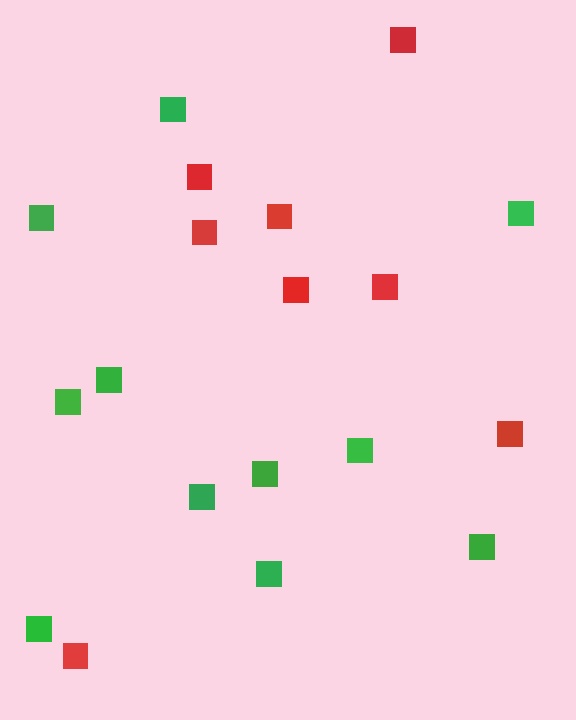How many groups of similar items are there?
There are 2 groups: one group of red squares (8) and one group of green squares (11).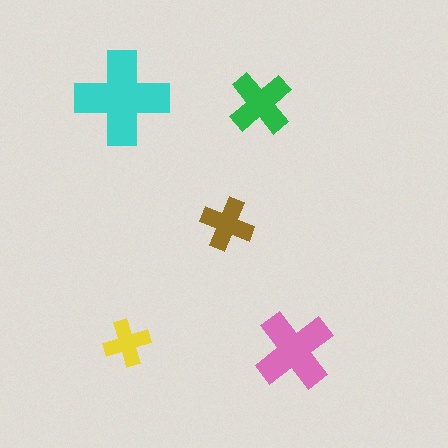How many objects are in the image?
There are 5 objects in the image.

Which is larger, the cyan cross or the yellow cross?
The cyan one.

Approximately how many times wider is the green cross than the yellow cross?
About 1.5 times wider.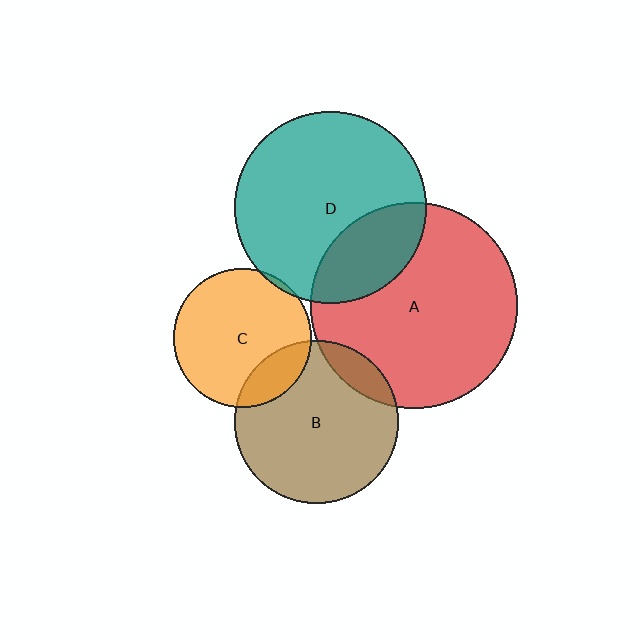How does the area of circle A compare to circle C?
Approximately 2.2 times.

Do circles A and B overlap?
Yes.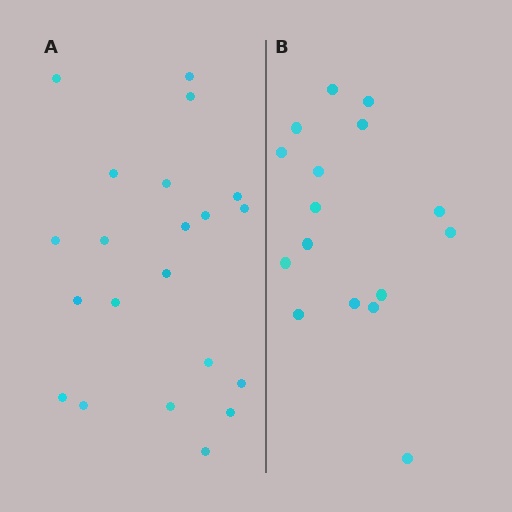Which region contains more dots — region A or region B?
Region A (the left region) has more dots.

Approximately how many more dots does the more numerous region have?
Region A has about 5 more dots than region B.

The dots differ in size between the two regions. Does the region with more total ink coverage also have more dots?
No. Region B has more total ink coverage because its dots are larger, but region A actually contains more individual dots. Total area can be misleading — the number of items is what matters here.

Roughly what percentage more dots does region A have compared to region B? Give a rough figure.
About 30% more.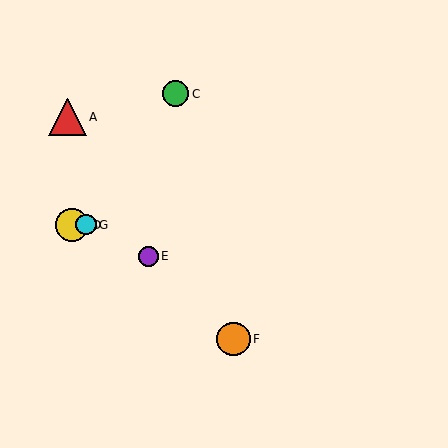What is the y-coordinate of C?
Object C is at y≈94.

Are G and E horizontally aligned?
No, G is at y≈225 and E is at y≈256.